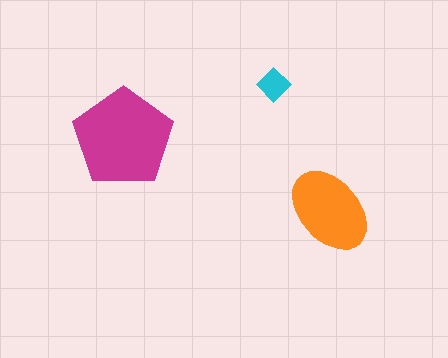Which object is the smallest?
The cyan diamond.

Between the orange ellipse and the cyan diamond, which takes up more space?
The orange ellipse.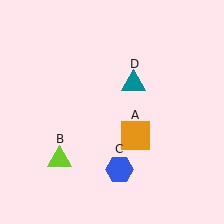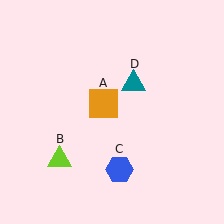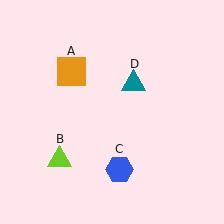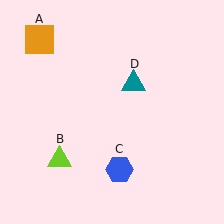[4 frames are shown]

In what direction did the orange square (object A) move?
The orange square (object A) moved up and to the left.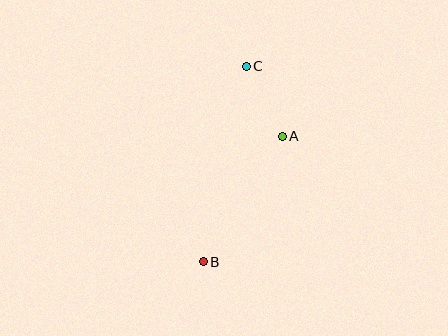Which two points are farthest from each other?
Points B and C are farthest from each other.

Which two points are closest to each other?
Points A and C are closest to each other.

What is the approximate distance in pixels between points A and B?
The distance between A and B is approximately 148 pixels.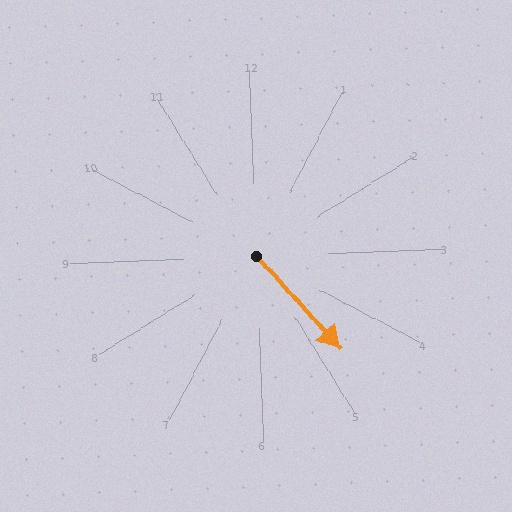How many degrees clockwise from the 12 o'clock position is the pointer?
Approximately 140 degrees.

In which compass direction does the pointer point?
Southeast.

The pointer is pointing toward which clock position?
Roughly 5 o'clock.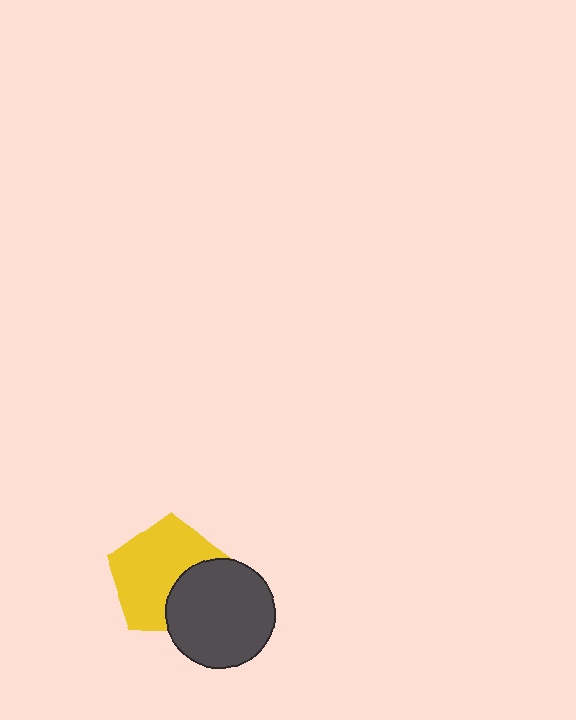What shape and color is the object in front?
The object in front is a dark gray circle.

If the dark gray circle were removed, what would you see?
You would see the complete yellow pentagon.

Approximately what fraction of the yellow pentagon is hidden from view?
Roughly 33% of the yellow pentagon is hidden behind the dark gray circle.